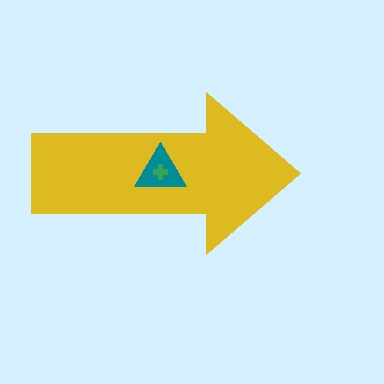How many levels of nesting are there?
3.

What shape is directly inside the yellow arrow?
The teal triangle.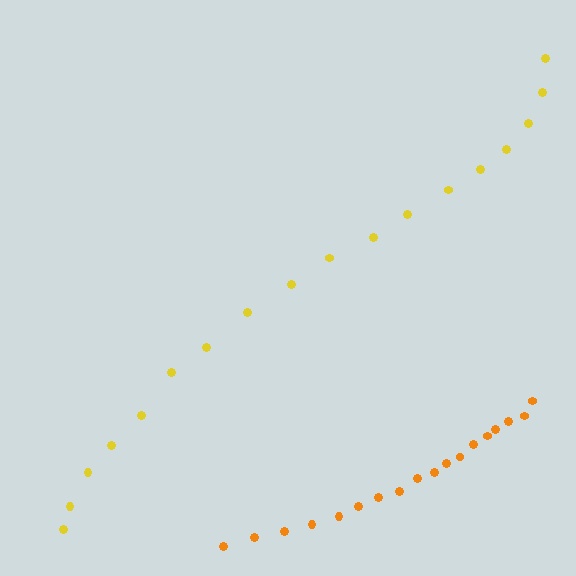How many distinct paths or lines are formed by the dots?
There are 2 distinct paths.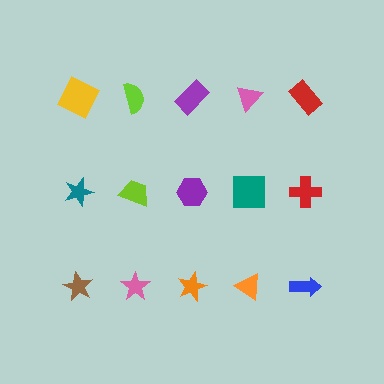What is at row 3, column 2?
A pink star.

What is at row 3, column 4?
An orange triangle.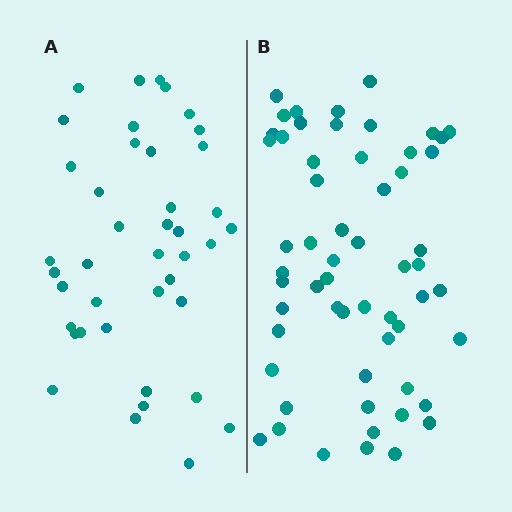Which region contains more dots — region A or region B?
Region B (the right region) has more dots.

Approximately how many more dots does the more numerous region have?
Region B has approximately 15 more dots than region A.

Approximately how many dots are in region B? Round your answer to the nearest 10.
About 60 dots. (The exact count is 58, which rounds to 60.)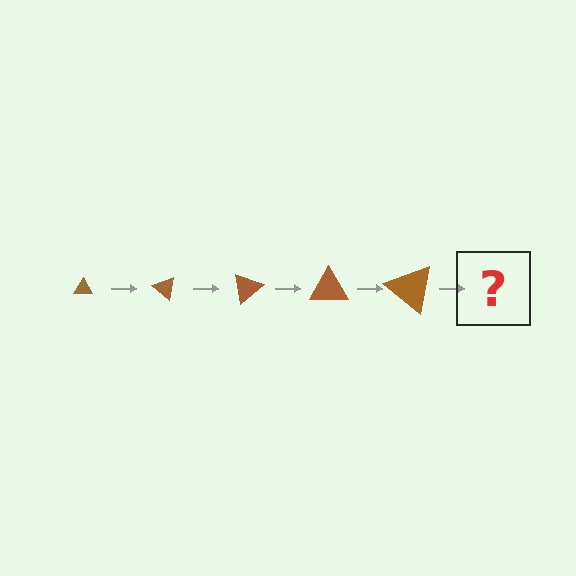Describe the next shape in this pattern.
It should be a triangle, larger than the previous one and rotated 200 degrees from the start.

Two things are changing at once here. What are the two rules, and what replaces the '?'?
The two rules are that the triangle grows larger each step and it rotates 40 degrees each step. The '?' should be a triangle, larger than the previous one and rotated 200 degrees from the start.